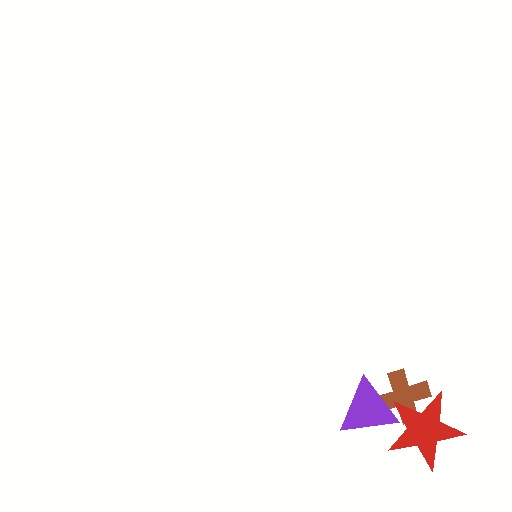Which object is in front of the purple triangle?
The red star is in front of the purple triangle.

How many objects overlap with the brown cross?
2 objects overlap with the brown cross.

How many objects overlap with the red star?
2 objects overlap with the red star.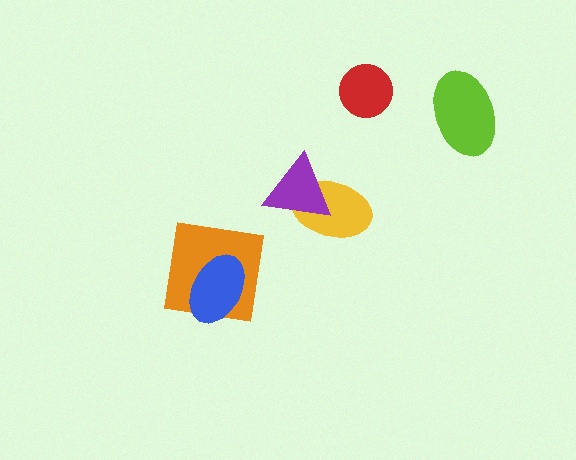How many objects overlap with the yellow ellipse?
1 object overlaps with the yellow ellipse.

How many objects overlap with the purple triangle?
1 object overlaps with the purple triangle.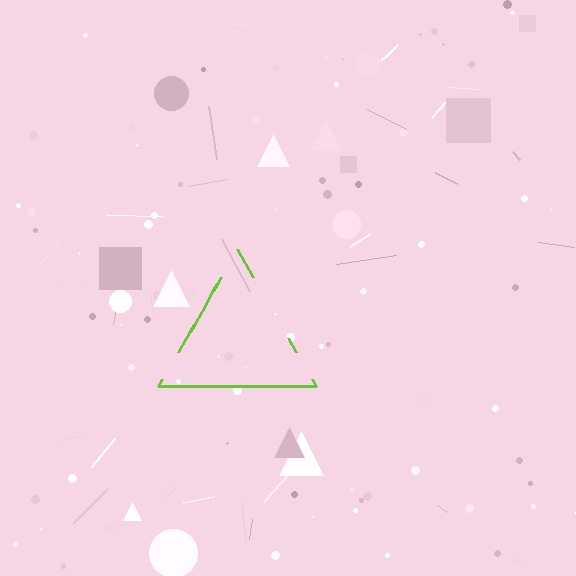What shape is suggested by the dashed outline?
The dashed outline suggests a triangle.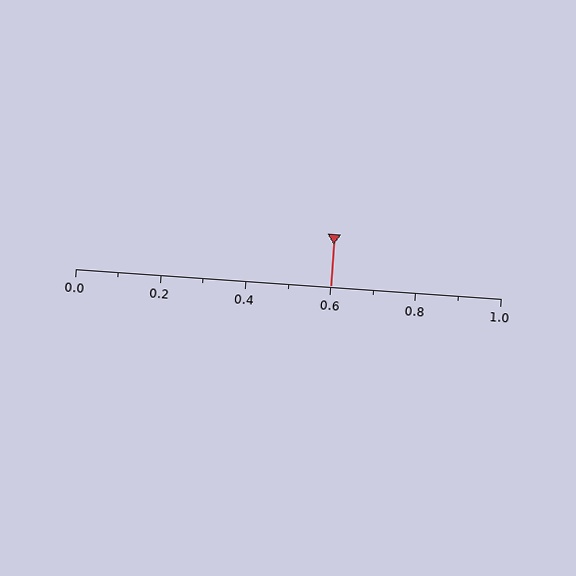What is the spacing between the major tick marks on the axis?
The major ticks are spaced 0.2 apart.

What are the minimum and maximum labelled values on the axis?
The axis runs from 0.0 to 1.0.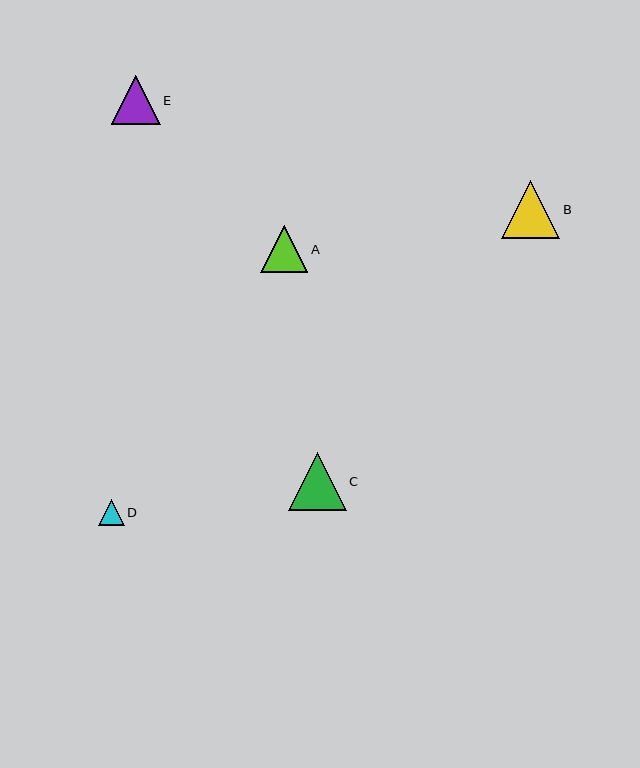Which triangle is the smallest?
Triangle D is the smallest with a size of approximately 26 pixels.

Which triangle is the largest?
Triangle B is the largest with a size of approximately 58 pixels.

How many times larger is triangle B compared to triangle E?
Triangle B is approximately 1.2 times the size of triangle E.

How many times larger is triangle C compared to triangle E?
Triangle C is approximately 1.2 times the size of triangle E.